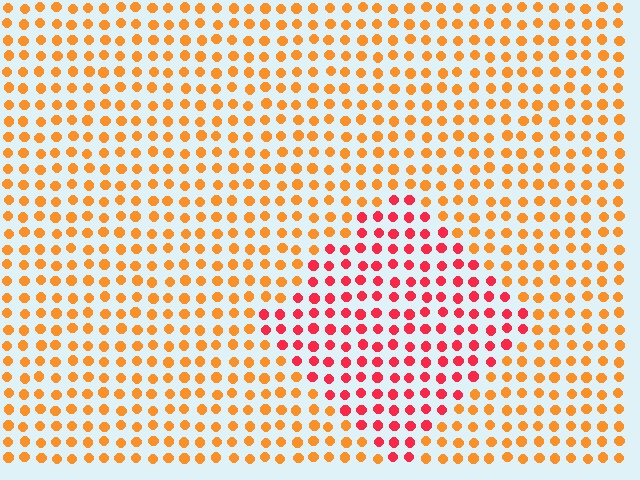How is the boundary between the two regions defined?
The boundary is defined purely by a slight shift in hue (about 39 degrees). Spacing, size, and orientation are identical on both sides.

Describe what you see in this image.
The image is filled with small orange elements in a uniform arrangement. A diamond-shaped region is visible where the elements are tinted to a slightly different hue, forming a subtle color boundary.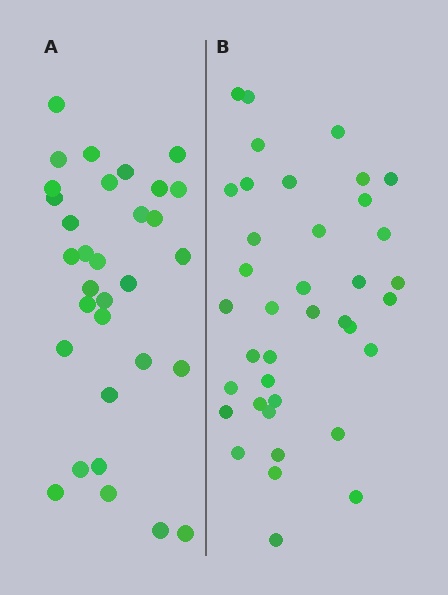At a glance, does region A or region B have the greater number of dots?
Region B (the right region) has more dots.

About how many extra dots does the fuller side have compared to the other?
Region B has about 6 more dots than region A.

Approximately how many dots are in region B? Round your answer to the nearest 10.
About 40 dots. (The exact count is 38, which rounds to 40.)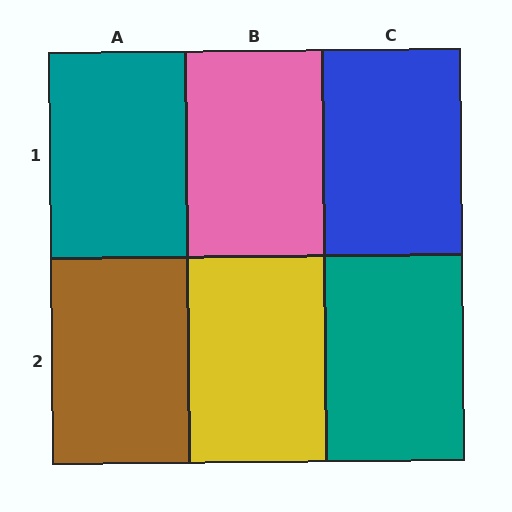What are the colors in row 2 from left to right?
Brown, yellow, teal.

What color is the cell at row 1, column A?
Teal.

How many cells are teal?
2 cells are teal.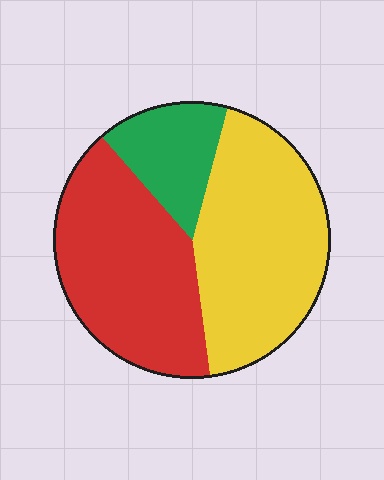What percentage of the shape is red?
Red takes up about two fifths (2/5) of the shape.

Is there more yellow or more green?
Yellow.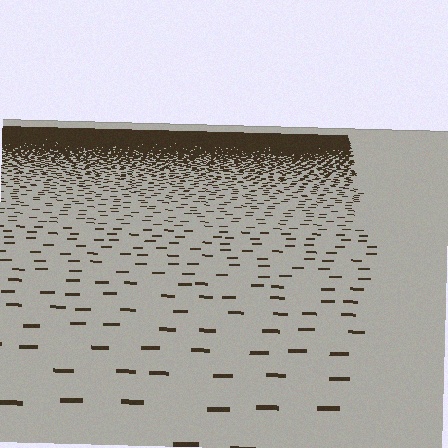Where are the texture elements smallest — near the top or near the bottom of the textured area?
Near the top.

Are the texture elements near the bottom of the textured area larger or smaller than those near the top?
Larger. Near the bottom, elements are closer to the viewer and appear at a bigger on-screen size.